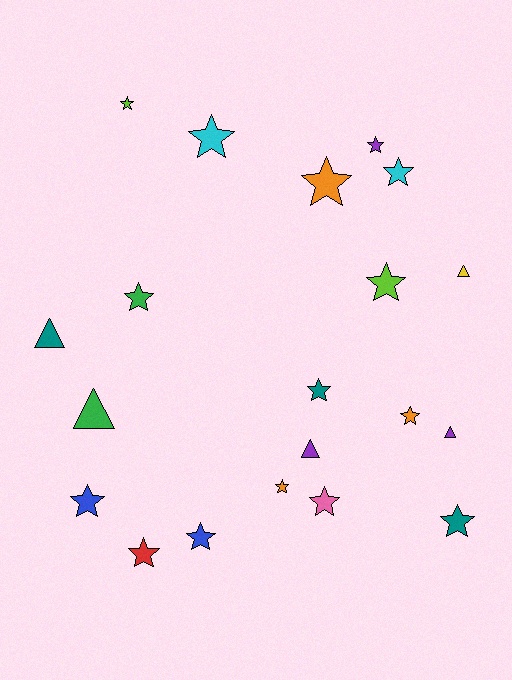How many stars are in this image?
There are 15 stars.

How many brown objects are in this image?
There are no brown objects.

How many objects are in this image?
There are 20 objects.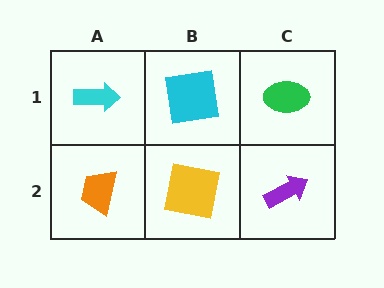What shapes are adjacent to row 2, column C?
A green ellipse (row 1, column C), a yellow square (row 2, column B).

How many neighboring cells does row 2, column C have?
2.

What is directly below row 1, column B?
A yellow square.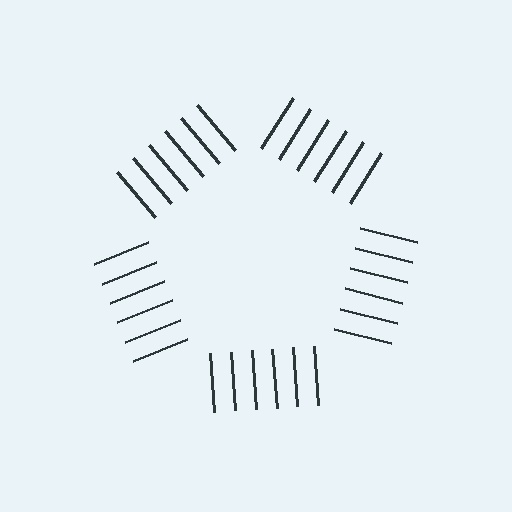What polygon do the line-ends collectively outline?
An illusory pentagon — the line segments terminate on its edges but no continuous stroke is drawn.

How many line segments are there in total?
30 — 6 along each of the 5 edges.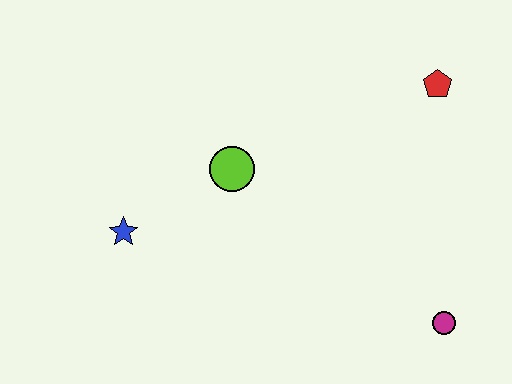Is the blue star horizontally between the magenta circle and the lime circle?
No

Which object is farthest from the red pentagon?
The blue star is farthest from the red pentagon.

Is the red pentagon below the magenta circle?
No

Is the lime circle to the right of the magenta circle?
No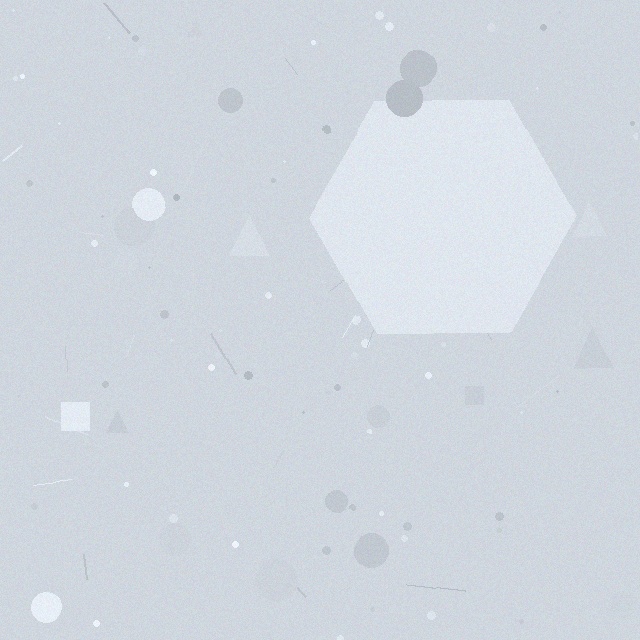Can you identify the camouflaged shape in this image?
The camouflaged shape is a hexagon.